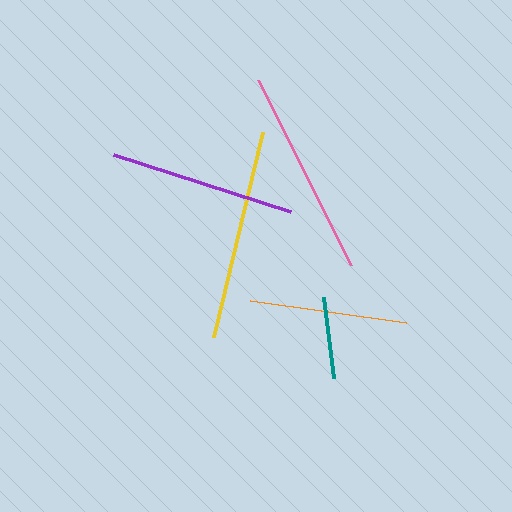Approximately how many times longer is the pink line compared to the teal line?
The pink line is approximately 2.5 times the length of the teal line.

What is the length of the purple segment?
The purple segment is approximately 186 pixels long.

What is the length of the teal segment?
The teal segment is approximately 81 pixels long.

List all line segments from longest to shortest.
From longest to shortest: yellow, pink, purple, orange, teal.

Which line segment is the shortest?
The teal line is the shortest at approximately 81 pixels.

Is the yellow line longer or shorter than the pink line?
The yellow line is longer than the pink line.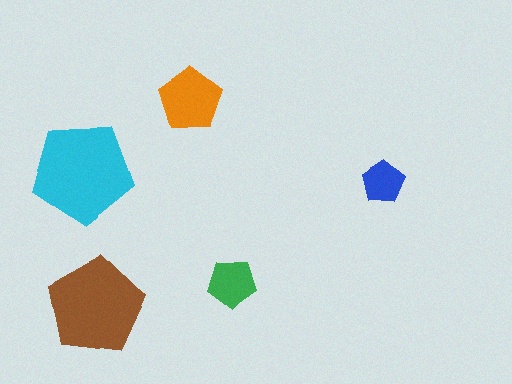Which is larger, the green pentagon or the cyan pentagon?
The cyan one.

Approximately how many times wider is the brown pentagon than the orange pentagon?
About 1.5 times wider.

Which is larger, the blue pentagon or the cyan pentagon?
The cyan one.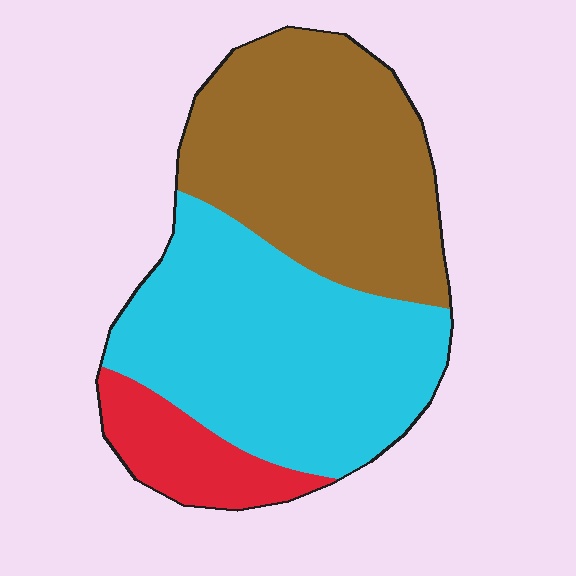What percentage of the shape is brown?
Brown covers about 40% of the shape.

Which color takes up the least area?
Red, at roughly 10%.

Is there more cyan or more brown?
Cyan.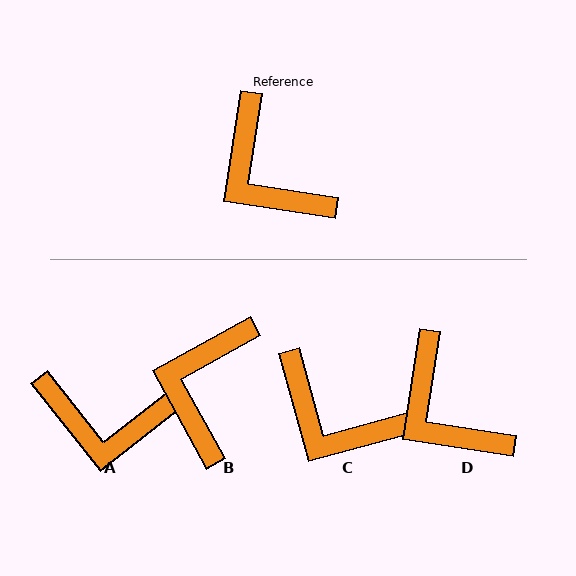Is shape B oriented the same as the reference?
No, it is off by about 52 degrees.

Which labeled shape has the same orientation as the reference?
D.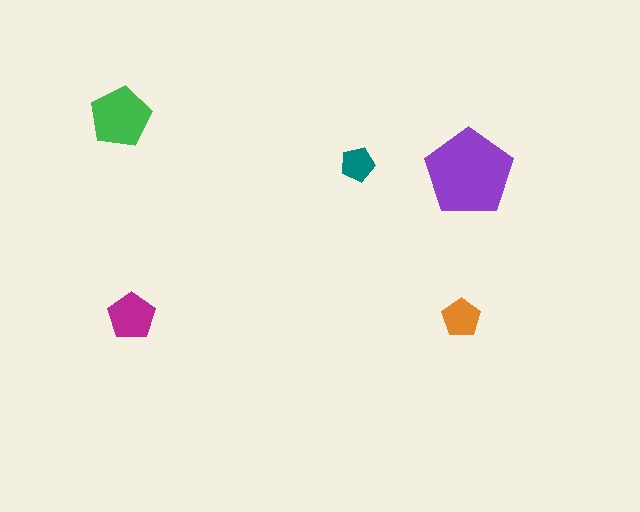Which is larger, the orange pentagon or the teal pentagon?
The orange one.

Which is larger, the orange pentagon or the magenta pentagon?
The magenta one.